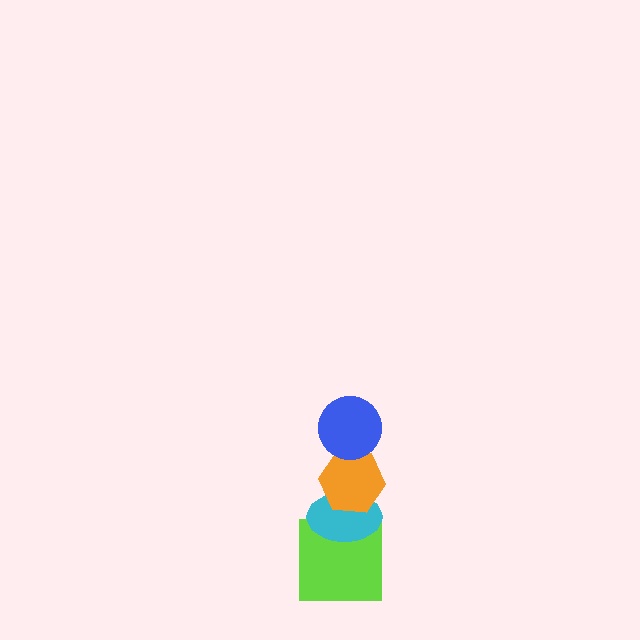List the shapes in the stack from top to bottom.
From top to bottom: the blue circle, the orange hexagon, the cyan ellipse, the lime square.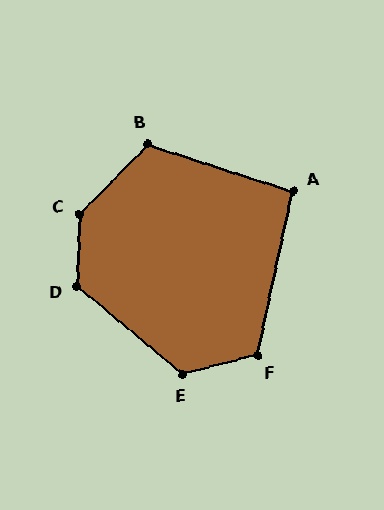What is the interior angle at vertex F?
Approximately 117 degrees (obtuse).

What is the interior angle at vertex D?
Approximately 128 degrees (obtuse).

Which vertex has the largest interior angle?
C, at approximately 138 degrees.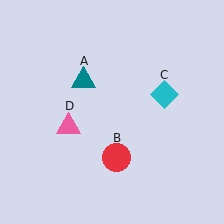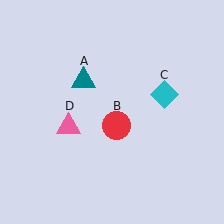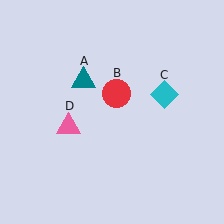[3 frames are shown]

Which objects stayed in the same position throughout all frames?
Teal triangle (object A) and cyan diamond (object C) and pink triangle (object D) remained stationary.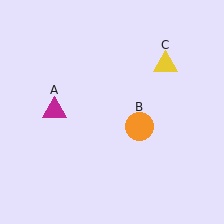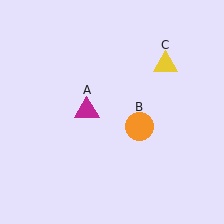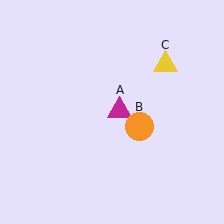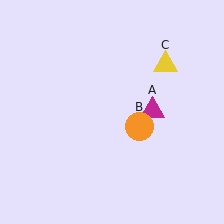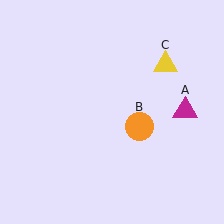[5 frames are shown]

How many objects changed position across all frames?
1 object changed position: magenta triangle (object A).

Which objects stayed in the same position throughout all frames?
Orange circle (object B) and yellow triangle (object C) remained stationary.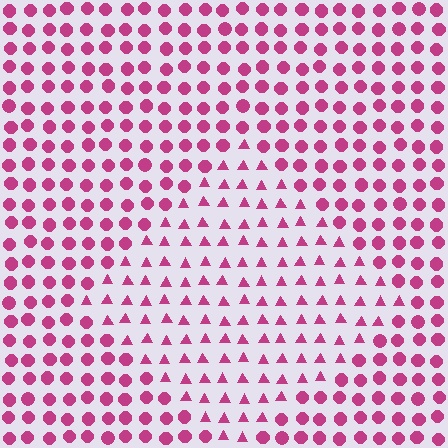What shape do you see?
I see a diamond.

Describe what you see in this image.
The image is filled with small magenta elements arranged in a uniform grid. A diamond-shaped region contains triangles, while the surrounding area contains circles. The boundary is defined purely by the change in element shape.